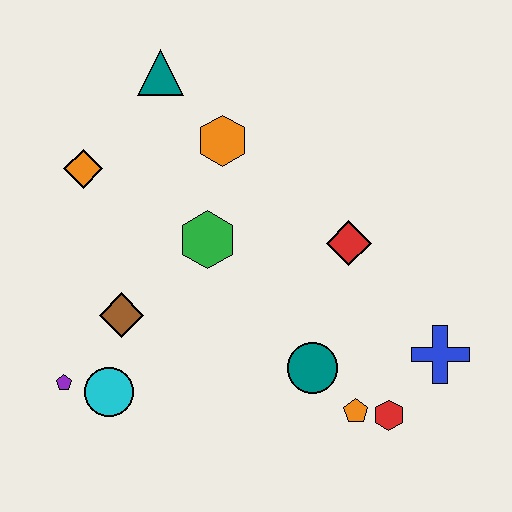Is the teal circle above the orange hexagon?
No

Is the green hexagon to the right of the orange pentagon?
No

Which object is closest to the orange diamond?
The teal triangle is closest to the orange diamond.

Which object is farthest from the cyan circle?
The blue cross is farthest from the cyan circle.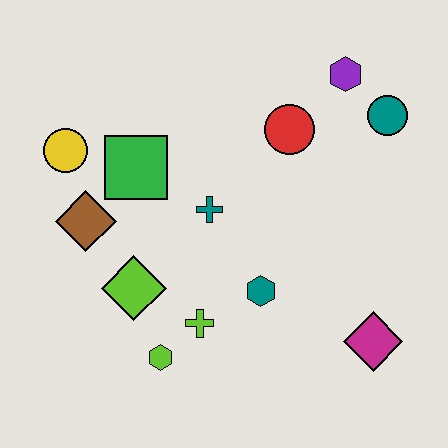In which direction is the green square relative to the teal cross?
The green square is to the left of the teal cross.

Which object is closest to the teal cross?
The green square is closest to the teal cross.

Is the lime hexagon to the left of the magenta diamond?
Yes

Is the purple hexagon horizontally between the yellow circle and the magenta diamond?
Yes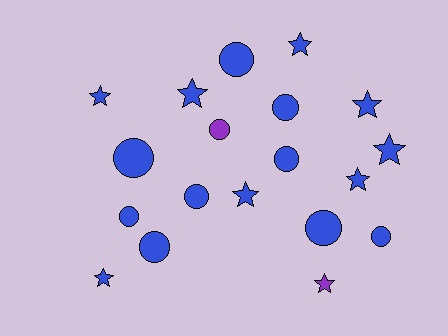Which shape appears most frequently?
Circle, with 10 objects.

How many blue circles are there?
There are 9 blue circles.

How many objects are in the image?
There are 19 objects.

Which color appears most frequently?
Blue, with 17 objects.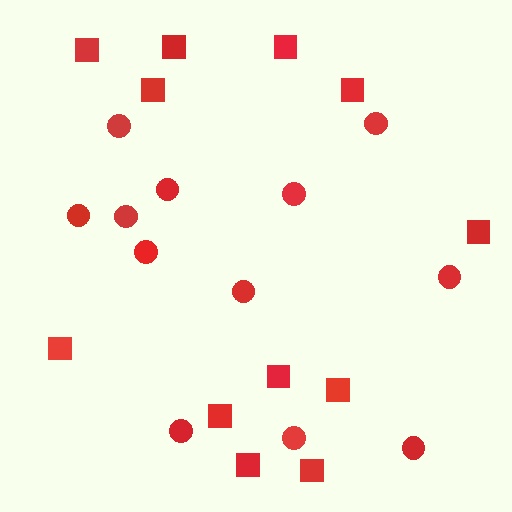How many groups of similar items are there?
There are 2 groups: one group of circles (12) and one group of squares (12).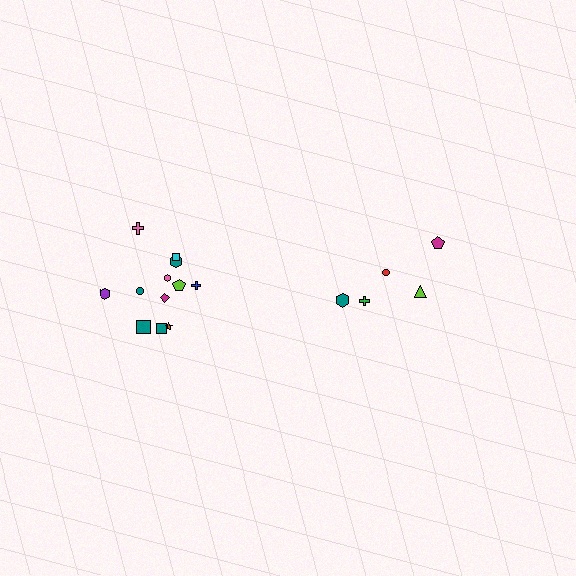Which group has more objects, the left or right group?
The left group.